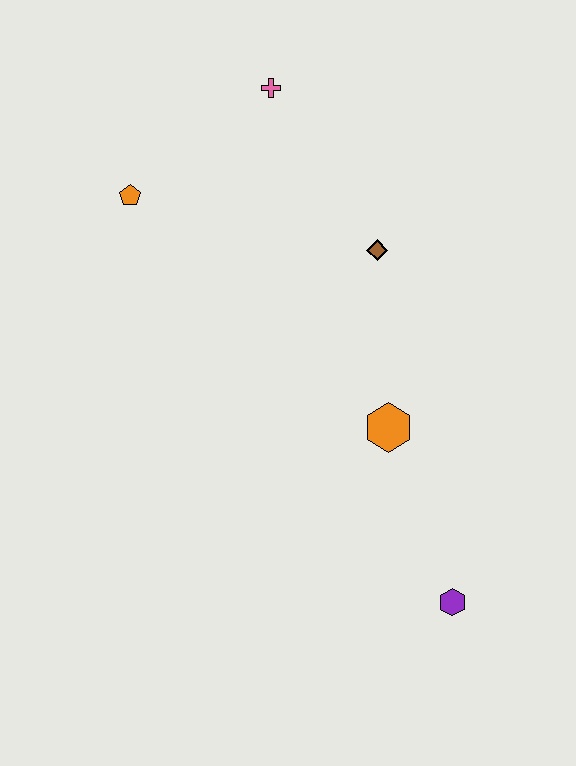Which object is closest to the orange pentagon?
The pink cross is closest to the orange pentagon.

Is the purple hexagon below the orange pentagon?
Yes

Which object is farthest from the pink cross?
The purple hexagon is farthest from the pink cross.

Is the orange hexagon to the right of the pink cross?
Yes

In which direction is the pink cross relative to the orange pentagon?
The pink cross is to the right of the orange pentagon.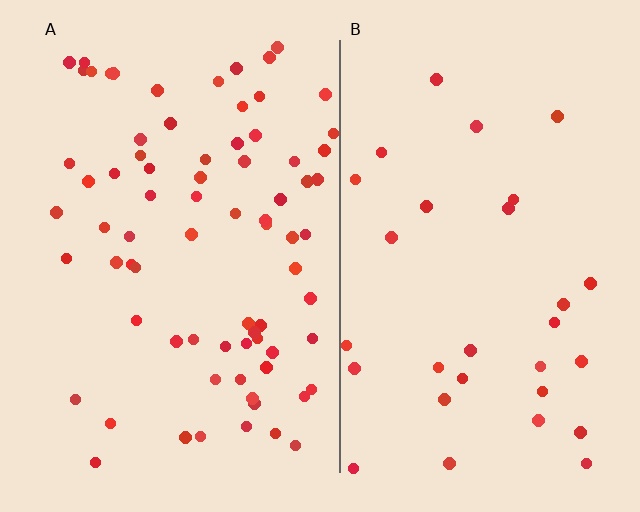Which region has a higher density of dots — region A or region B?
A (the left).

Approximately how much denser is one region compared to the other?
Approximately 2.5× — region A over region B.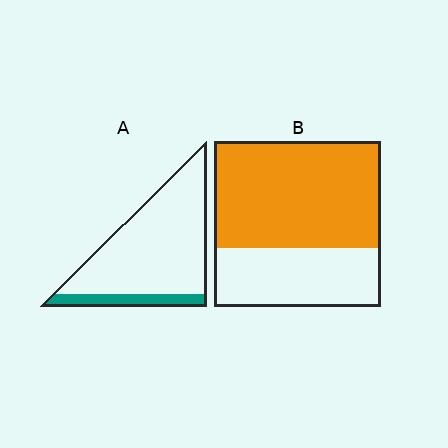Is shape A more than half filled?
No.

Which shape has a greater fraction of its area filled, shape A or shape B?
Shape B.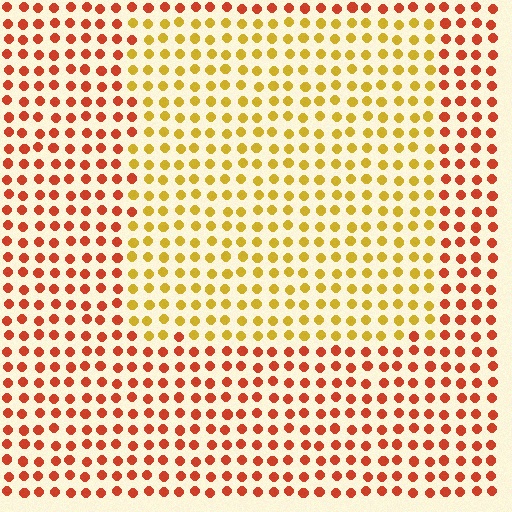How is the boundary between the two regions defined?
The boundary is defined purely by a slight shift in hue (about 41 degrees). Spacing, size, and orientation are identical on both sides.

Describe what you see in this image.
The image is filled with small red elements in a uniform arrangement. A rectangle-shaped region is visible where the elements are tinted to a slightly different hue, forming a subtle color boundary.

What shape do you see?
I see a rectangle.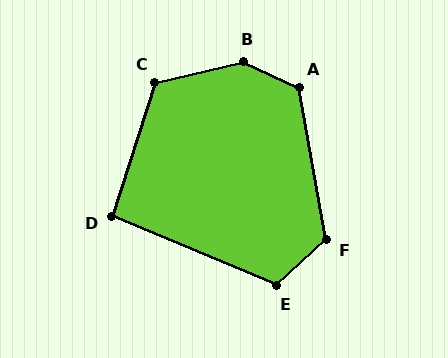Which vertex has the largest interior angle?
B, at approximately 142 degrees.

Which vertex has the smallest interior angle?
D, at approximately 95 degrees.